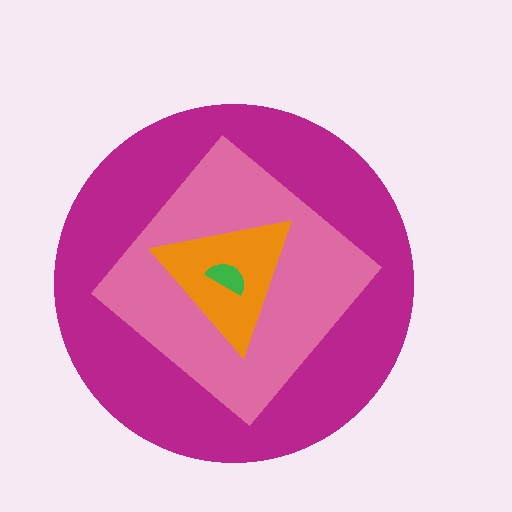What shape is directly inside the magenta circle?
The pink diamond.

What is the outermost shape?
The magenta circle.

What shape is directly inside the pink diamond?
The orange triangle.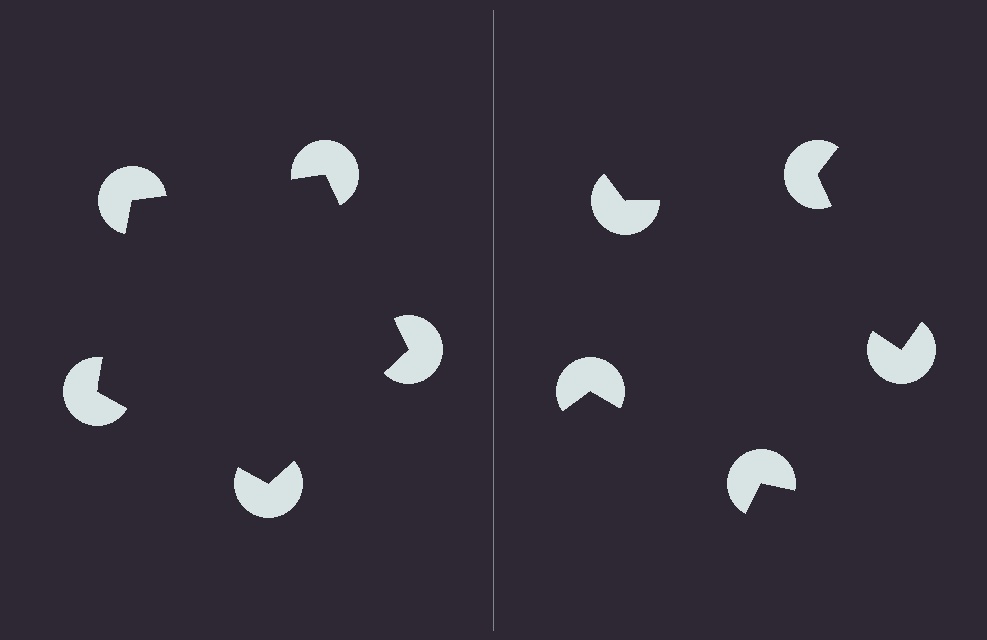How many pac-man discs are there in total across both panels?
10 — 5 on each side.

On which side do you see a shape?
An illusory pentagon appears on the left side. On the right side the wedge cuts are rotated, so no coherent shape forms.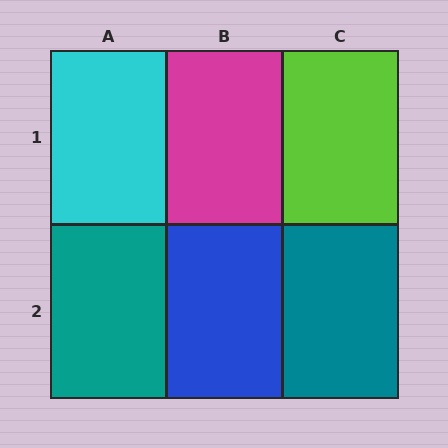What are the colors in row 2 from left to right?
Teal, blue, teal.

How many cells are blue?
1 cell is blue.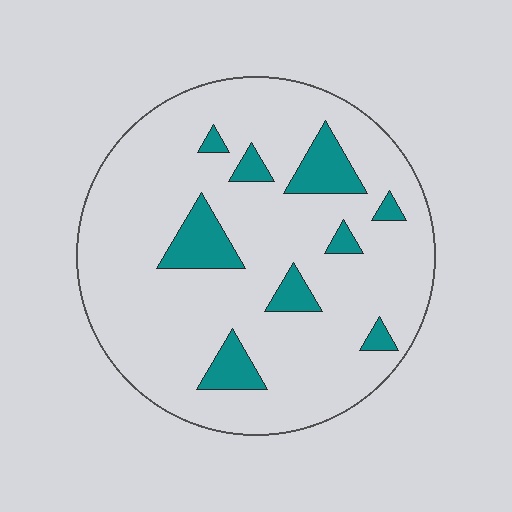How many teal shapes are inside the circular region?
9.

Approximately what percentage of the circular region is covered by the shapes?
Approximately 15%.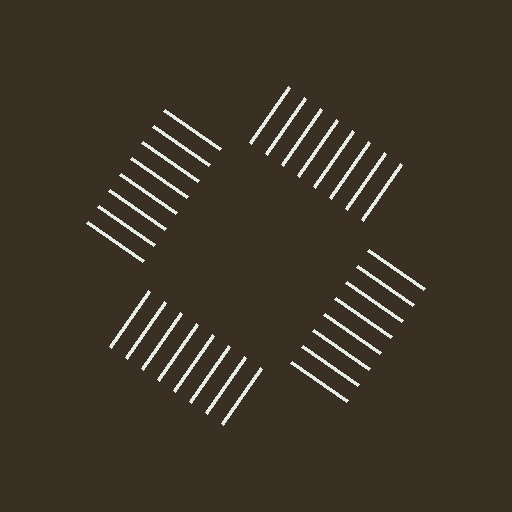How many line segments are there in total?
32 — 8 along each of the 4 edges.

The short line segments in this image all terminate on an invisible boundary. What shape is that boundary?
An illusory square — the line segments terminate on its edges but no continuous stroke is drawn.